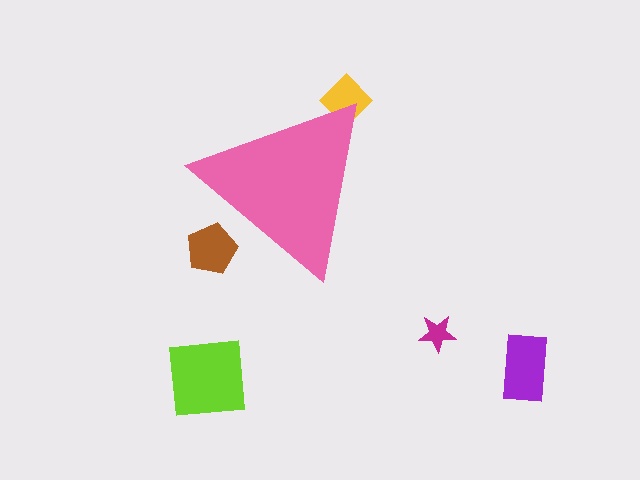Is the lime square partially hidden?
No, the lime square is fully visible.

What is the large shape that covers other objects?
A pink triangle.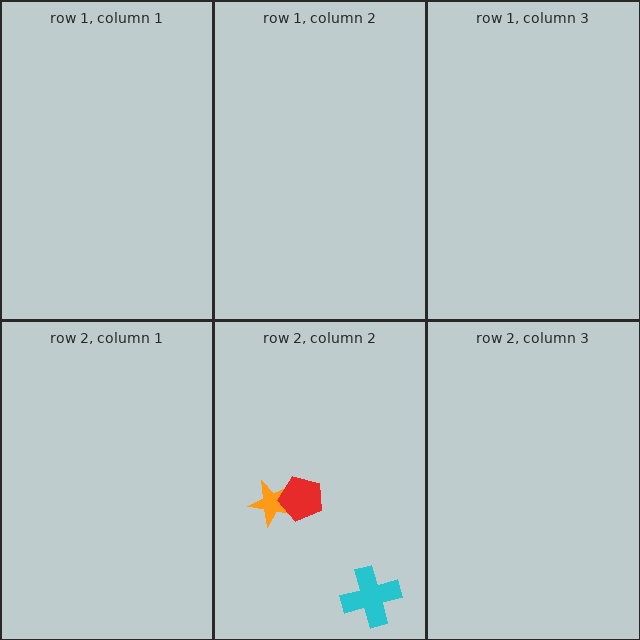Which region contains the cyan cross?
The row 2, column 2 region.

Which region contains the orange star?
The row 2, column 2 region.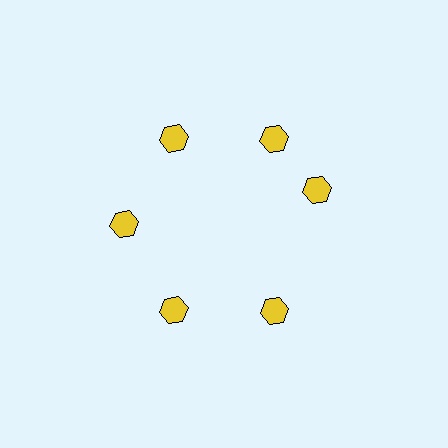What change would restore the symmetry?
The symmetry would be restored by rotating it back into even spacing with its neighbors so that all 6 hexagons sit at equal angles and equal distance from the center.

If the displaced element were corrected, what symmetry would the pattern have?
It would have 6-fold rotational symmetry — the pattern would map onto itself every 60 degrees.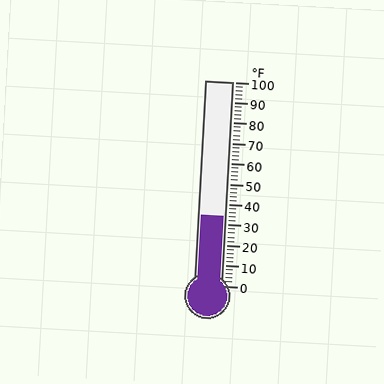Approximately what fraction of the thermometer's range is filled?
The thermometer is filled to approximately 35% of its range.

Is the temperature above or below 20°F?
The temperature is above 20°F.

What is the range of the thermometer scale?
The thermometer scale ranges from 0°F to 100°F.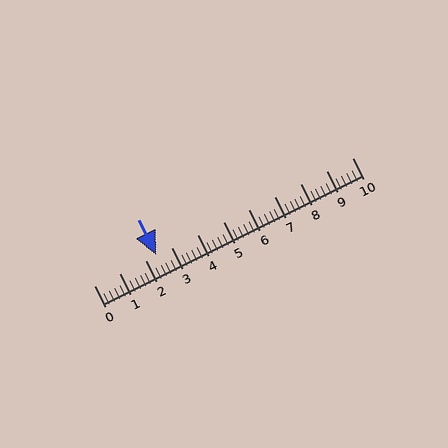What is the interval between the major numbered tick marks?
The major tick marks are spaced 1 units apart.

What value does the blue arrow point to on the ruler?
The blue arrow points to approximately 2.4.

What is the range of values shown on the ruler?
The ruler shows values from 0 to 10.